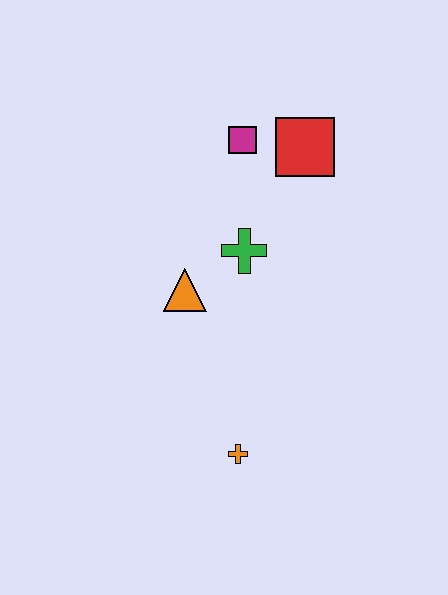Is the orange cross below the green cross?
Yes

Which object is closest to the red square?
The magenta square is closest to the red square.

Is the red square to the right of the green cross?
Yes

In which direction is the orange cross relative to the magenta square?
The orange cross is below the magenta square.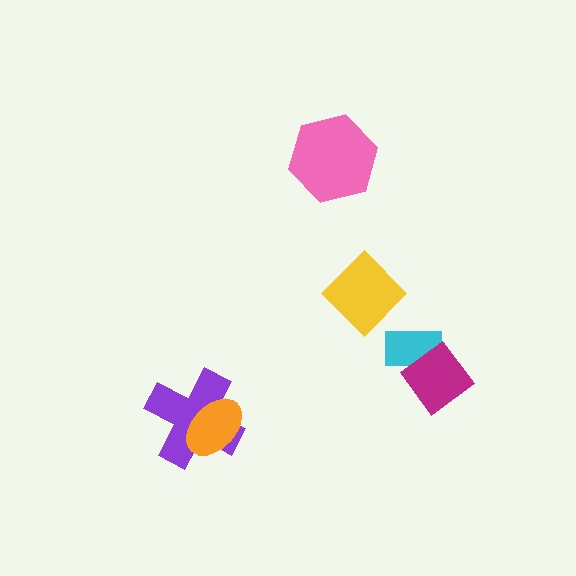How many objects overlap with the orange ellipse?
1 object overlaps with the orange ellipse.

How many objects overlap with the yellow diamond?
0 objects overlap with the yellow diamond.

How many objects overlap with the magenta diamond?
1 object overlaps with the magenta diamond.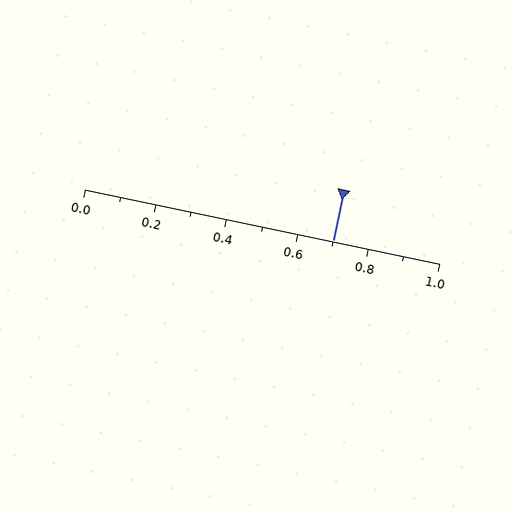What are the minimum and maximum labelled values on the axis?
The axis runs from 0.0 to 1.0.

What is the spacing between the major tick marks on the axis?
The major ticks are spaced 0.2 apart.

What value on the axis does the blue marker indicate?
The marker indicates approximately 0.7.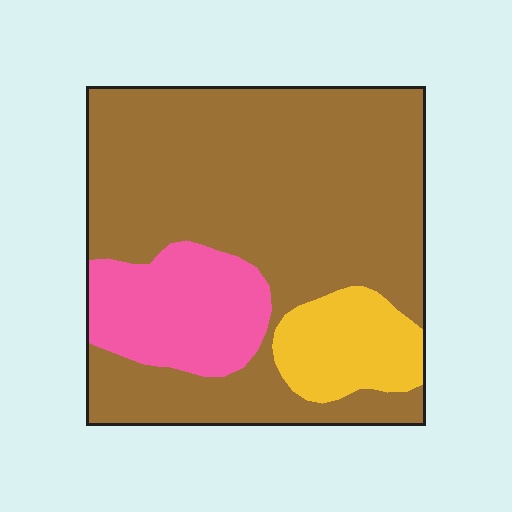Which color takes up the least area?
Yellow, at roughly 10%.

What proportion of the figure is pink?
Pink covers around 15% of the figure.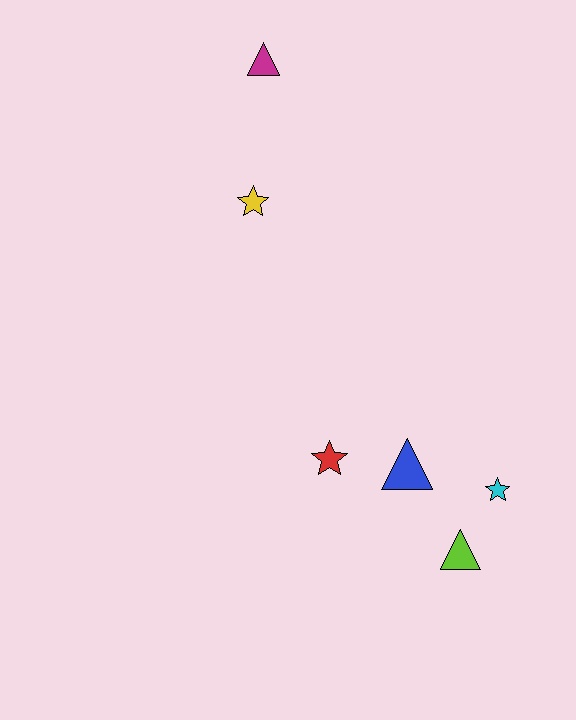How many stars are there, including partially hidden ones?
There are 3 stars.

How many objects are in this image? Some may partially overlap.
There are 6 objects.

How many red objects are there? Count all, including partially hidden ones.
There is 1 red object.